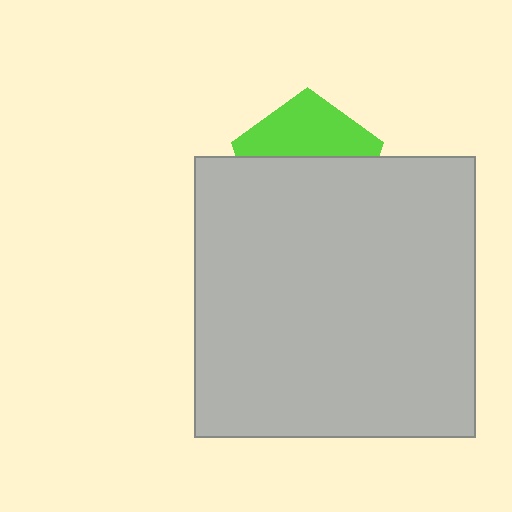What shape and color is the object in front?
The object in front is a light gray square.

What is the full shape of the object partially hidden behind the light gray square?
The partially hidden object is a lime pentagon.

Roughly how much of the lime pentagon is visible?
A small part of it is visible (roughly 40%).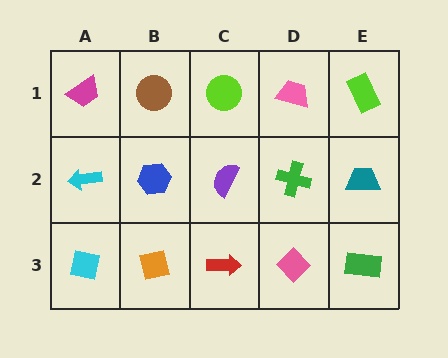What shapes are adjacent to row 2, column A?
A magenta trapezoid (row 1, column A), a cyan square (row 3, column A), a blue hexagon (row 2, column B).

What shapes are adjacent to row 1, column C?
A purple semicircle (row 2, column C), a brown circle (row 1, column B), a pink trapezoid (row 1, column D).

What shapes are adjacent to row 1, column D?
A green cross (row 2, column D), a lime circle (row 1, column C), a lime rectangle (row 1, column E).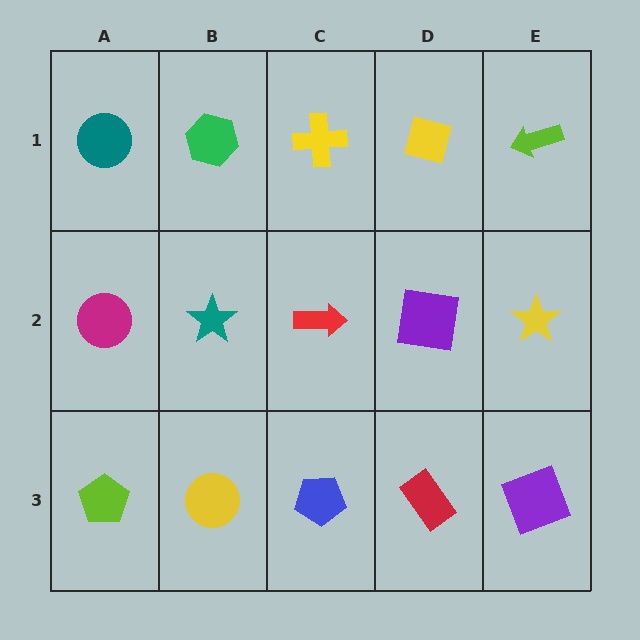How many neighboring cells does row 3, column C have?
3.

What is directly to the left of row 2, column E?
A purple square.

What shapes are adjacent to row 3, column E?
A yellow star (row 2, column E), a red rectangle (row 3, column D).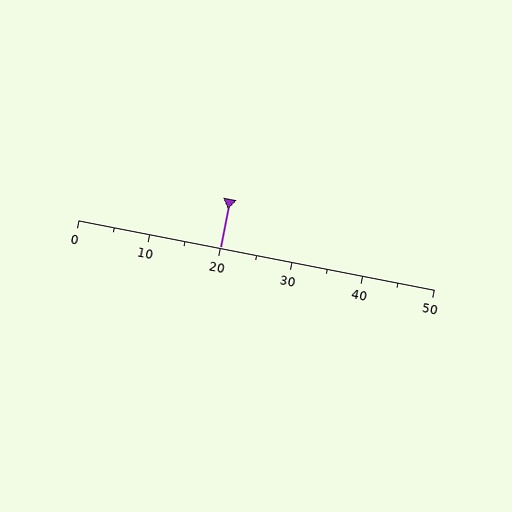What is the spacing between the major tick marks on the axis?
The major ticks are spaced 10 apart.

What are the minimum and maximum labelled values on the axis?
The axis runs from 0 to 50.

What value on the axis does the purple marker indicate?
The marker indicates approximately 20.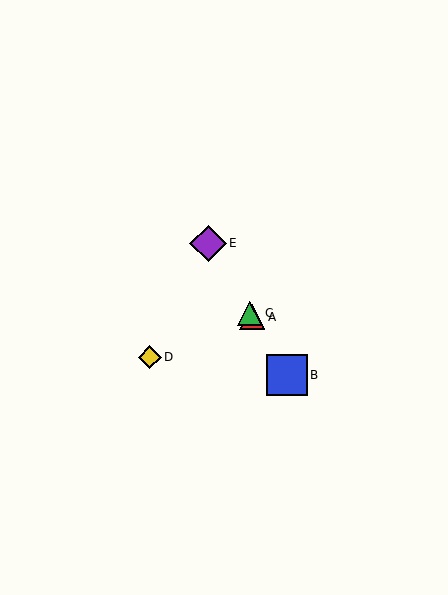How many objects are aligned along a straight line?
4 objects (A, B, C, E) are aligned along a straight line.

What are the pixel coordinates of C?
Object C is at (250, 313).